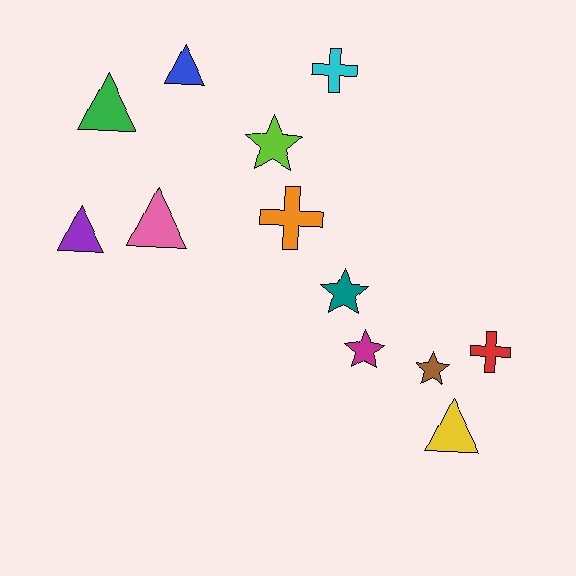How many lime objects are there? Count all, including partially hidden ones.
There is 1 lime object.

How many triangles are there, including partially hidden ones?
There are 5 triangles.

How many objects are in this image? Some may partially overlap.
There are 12 objects.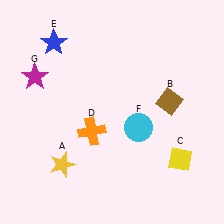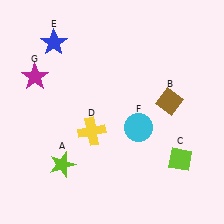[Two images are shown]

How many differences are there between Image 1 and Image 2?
There are 3 differences between the two images.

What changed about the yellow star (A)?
In Image 1, A is yellow. In Image 2, it changed to lime.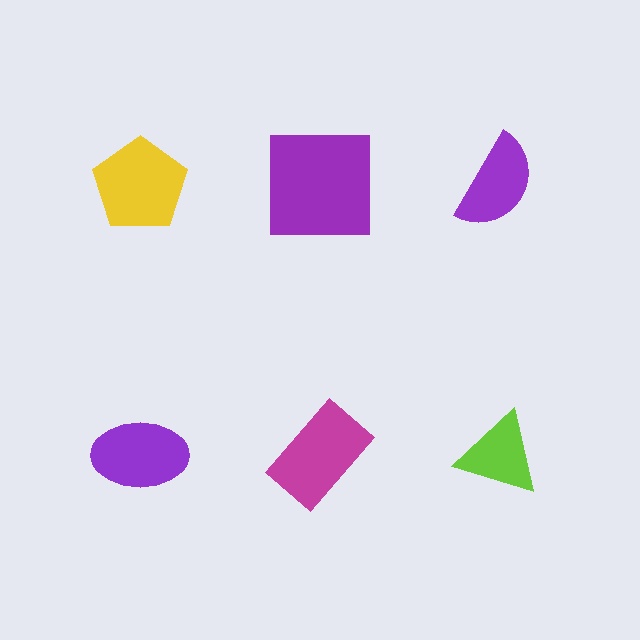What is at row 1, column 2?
A purple square.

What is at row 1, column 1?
A yellow pentagon.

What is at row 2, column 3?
A lime triangle.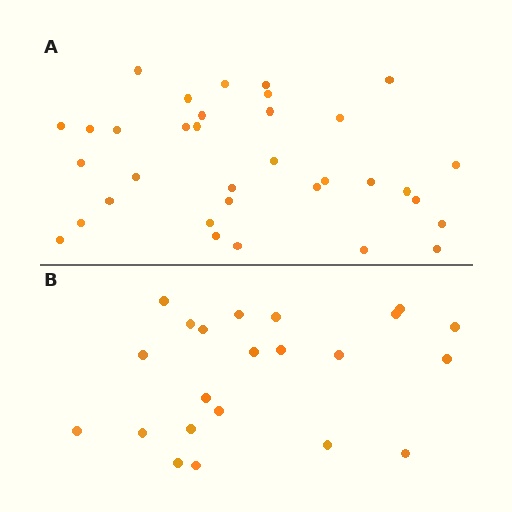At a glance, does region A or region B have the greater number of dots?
Region A (the top region) has more dots.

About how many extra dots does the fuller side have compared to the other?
Region A has roughly 12 or so more dots than region B.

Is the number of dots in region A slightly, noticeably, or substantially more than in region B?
Region A has substantially more. The ratio is roughly 1.5 to 1.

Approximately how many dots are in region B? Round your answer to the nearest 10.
About 20 dots. (The exact count is 22, which rounds to 20.)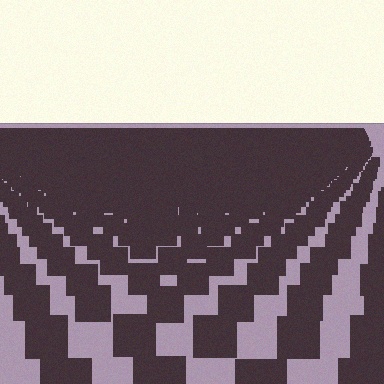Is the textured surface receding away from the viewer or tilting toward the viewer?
The surface is receding away from the viewer. Texture elements get smaller and denser toward the top.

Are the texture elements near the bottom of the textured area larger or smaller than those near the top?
Larger. Near the bottom, elements are closer to the viewer and appear at a bigger on-screen size.